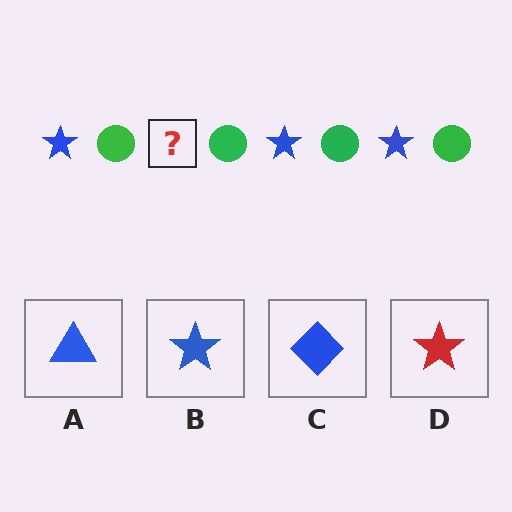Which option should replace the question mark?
Option B.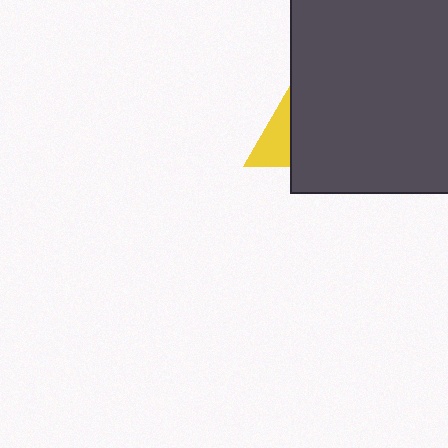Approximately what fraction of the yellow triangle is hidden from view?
Roughly 69% of the yellow triangle is hidden behind the dark gray rectangle.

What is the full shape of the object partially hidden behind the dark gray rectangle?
The partially hidden object is a yellow triangle.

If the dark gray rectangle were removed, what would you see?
You would see the complete yellow triangle.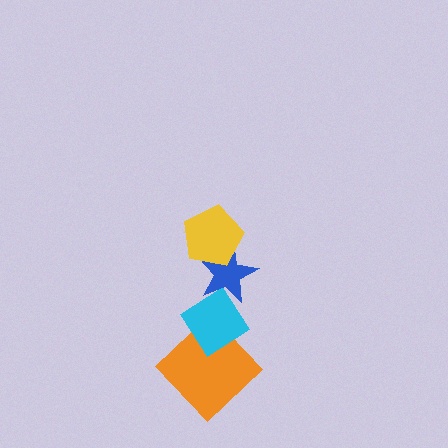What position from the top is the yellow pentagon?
The yellow pentagon is 1st from the top.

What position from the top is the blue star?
The blue star is 2nd from the top.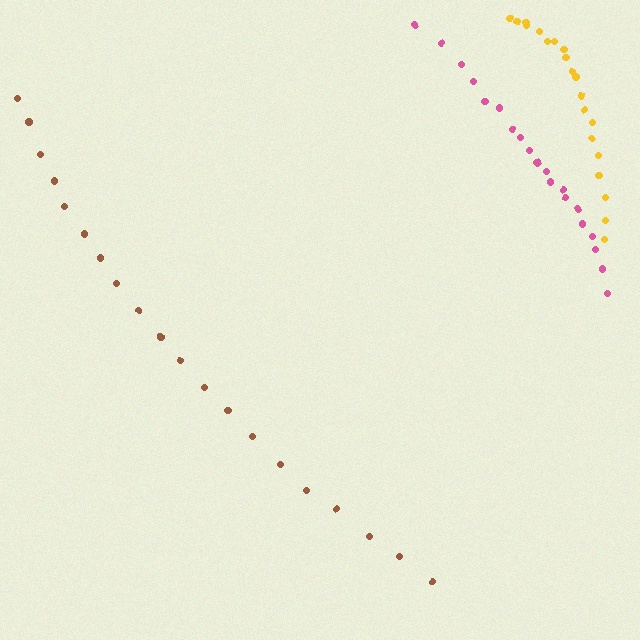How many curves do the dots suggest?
There are 3 distinct paths.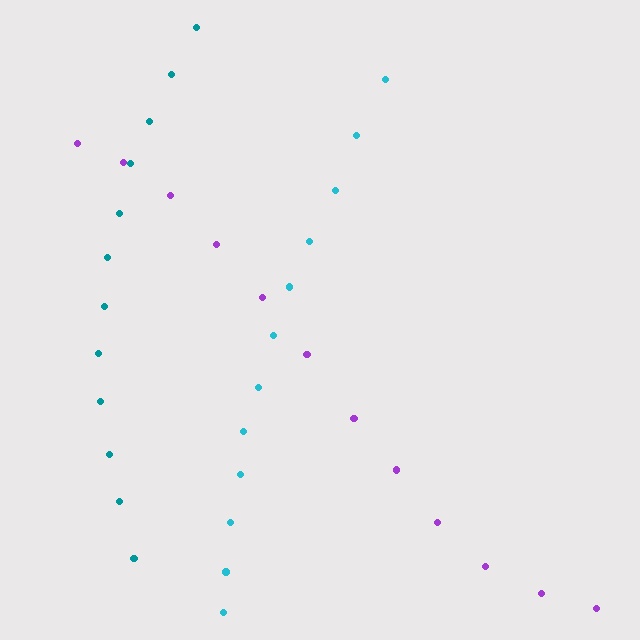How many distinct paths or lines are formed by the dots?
There are 3 distinct paths.